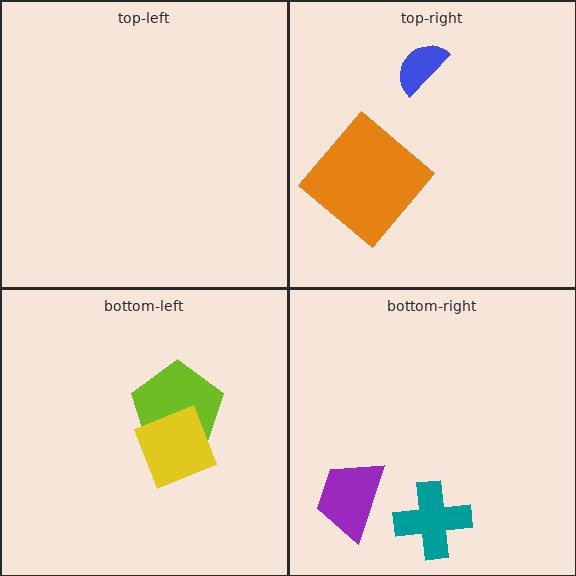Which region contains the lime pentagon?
The bottom-left region.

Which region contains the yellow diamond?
The bottom-left region.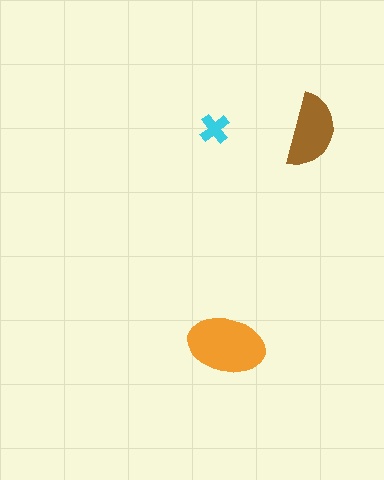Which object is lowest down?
The orange ellipse is bottommost.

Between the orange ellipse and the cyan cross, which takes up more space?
The orange ellipse.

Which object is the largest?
The orange ellipse.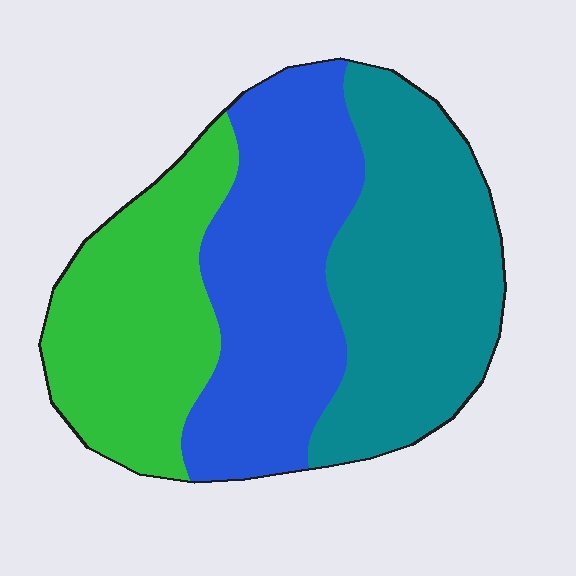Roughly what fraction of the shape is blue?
Blue covers around 35% of the shape.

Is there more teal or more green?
Teal.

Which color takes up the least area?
Green, at roughly 30%.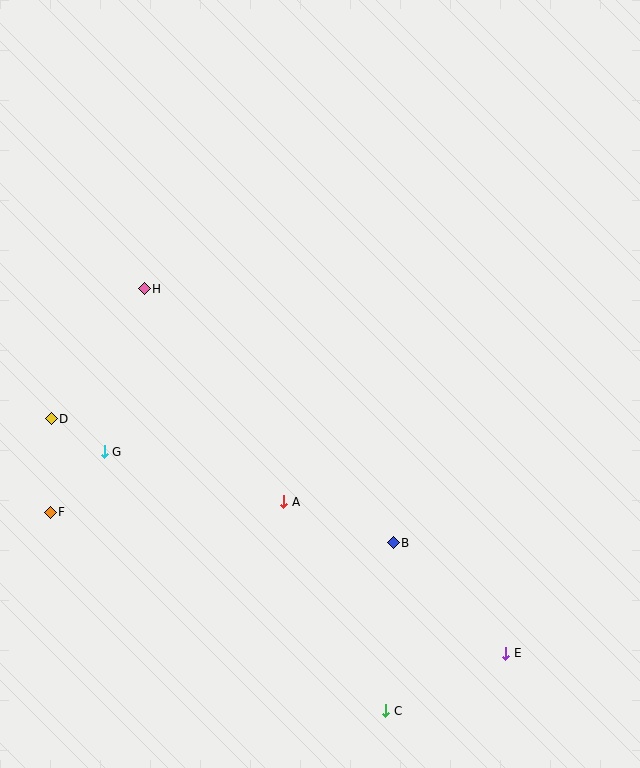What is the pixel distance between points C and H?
The distance between C and H is 486 pixels.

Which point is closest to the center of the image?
Point A at (284, 502) is closest to the center.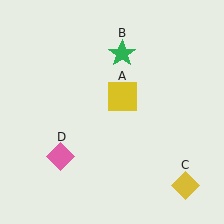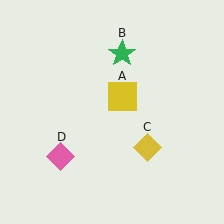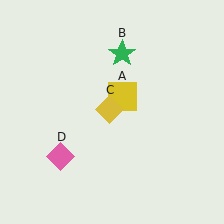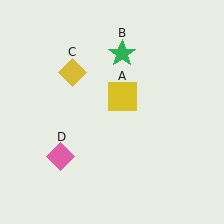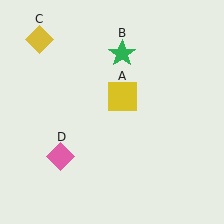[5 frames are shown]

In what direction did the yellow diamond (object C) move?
The yellow diamond (object C) moved up and to the left.